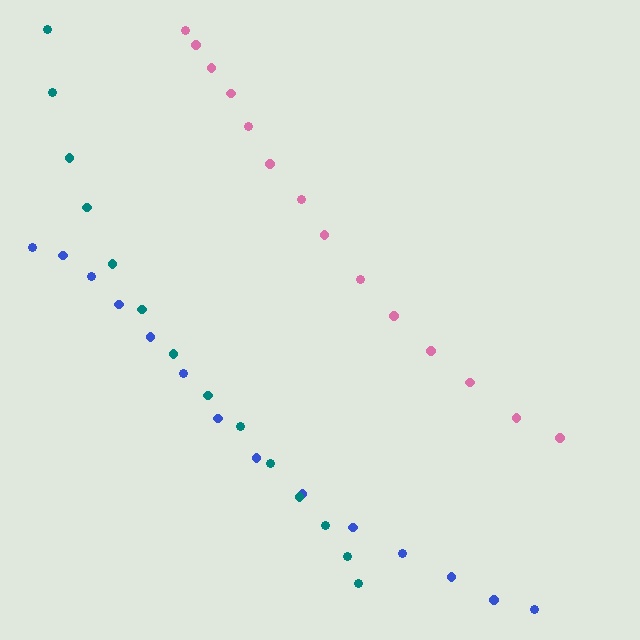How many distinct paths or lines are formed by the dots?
There are 3 distinct paths.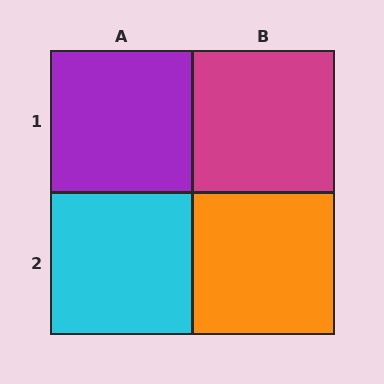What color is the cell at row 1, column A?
Purple.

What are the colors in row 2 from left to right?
Cyan, orange.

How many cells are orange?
1 cell is orange.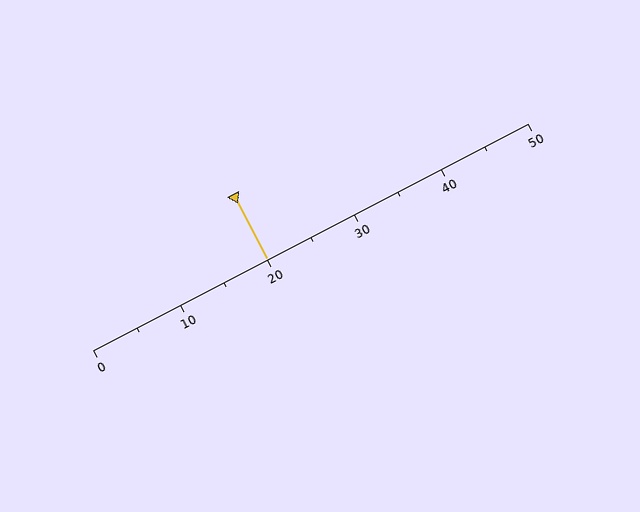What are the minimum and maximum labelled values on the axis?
The axis runs from 0 to 50.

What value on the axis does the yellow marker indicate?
The marker indicates approximately 20.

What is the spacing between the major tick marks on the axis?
The major ticks are spaced 10 apart.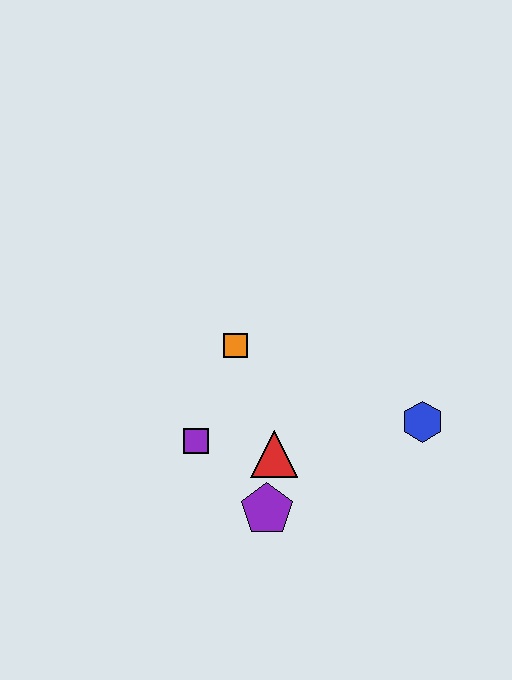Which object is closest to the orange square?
The purple square is closest to the orange square.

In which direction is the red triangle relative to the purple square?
The red triangle is to the right of the purple square.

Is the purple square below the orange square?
Yes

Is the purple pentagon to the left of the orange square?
No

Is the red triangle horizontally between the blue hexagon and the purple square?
Yes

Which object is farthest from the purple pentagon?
The blue hexagon is farthest from the purple pentagon.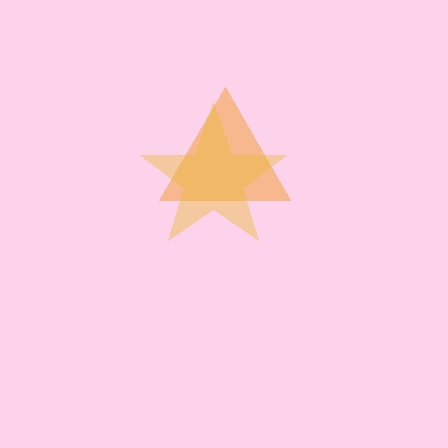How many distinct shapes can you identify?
There are 2 distinct shapes: an orange triangle, a yellow star.